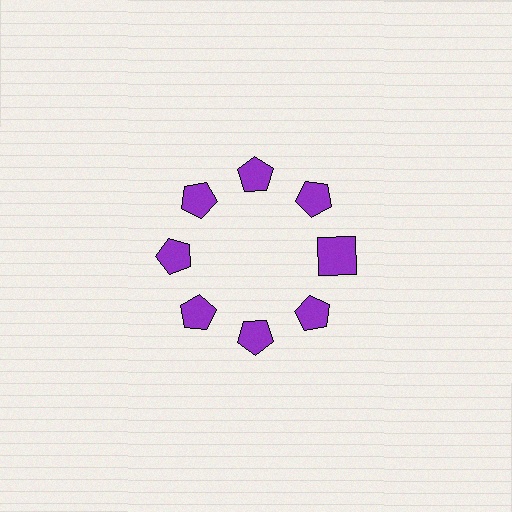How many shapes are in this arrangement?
There are 8 shapes arranged in a ring pattern.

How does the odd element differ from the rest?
It has a different shape: square instead of pentagon.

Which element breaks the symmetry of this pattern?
The purple square at roughly the 3 o'clock position breaks the symmetry. All other shapes are purple pentagons.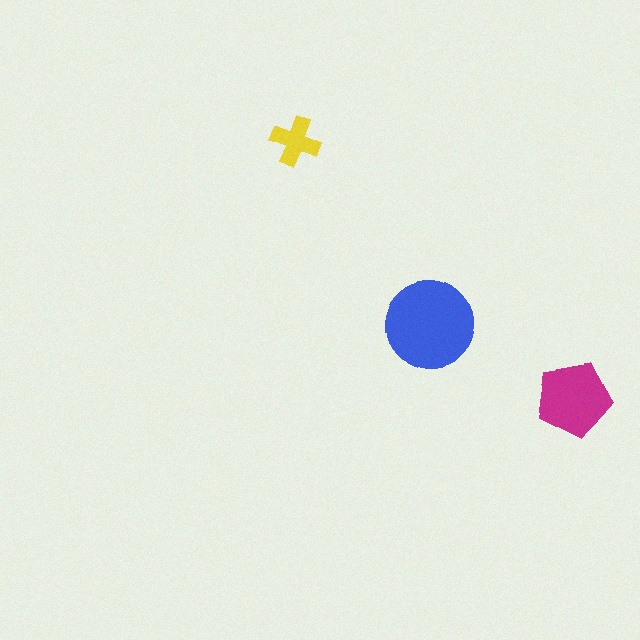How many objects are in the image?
There are 3 objects in the image.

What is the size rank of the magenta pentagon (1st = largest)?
2nd.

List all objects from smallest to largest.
The yellow cross, the magenta pentagon, the blue circle.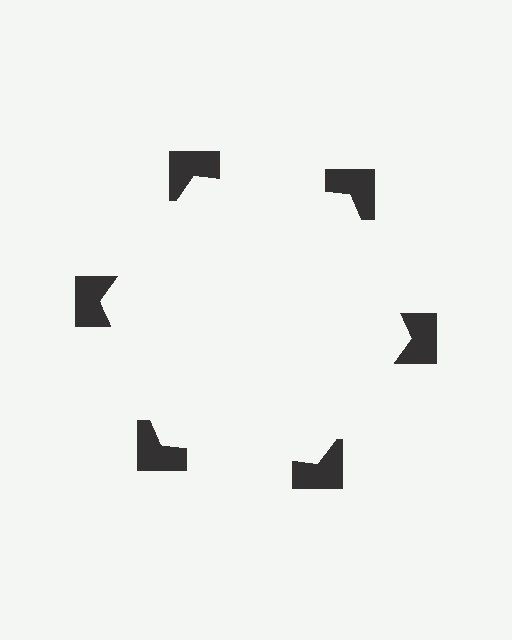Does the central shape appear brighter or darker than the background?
It typically appears slightly brighter than the background, even though no actual brightness change is drawn.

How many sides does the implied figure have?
6 sides.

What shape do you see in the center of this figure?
An illusory hexagon — its edges are inferred from the aligned wedge cuts in the notched squares, not physically drawn.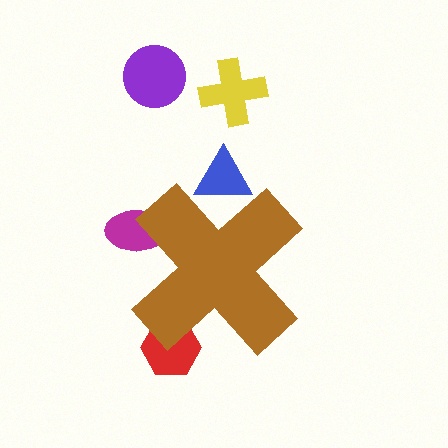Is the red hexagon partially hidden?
Yes, the red hexagon is partially hidden behind the brown cross.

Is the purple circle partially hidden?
No, the purple circle is fully visible.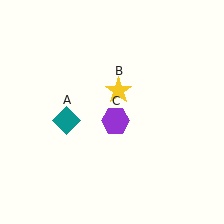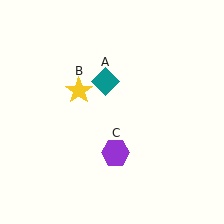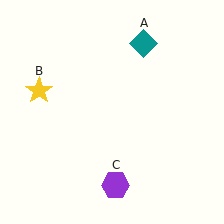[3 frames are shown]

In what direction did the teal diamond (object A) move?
The teal diamond (object A) moved up and to the right.